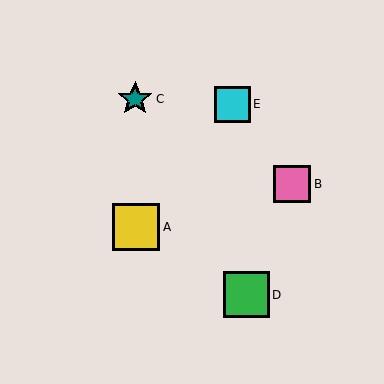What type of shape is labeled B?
Shape B is a pink square.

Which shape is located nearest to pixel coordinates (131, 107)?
The teal star (labeled C) at (135, 99) is nearest to that location.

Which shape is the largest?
The yellow square (labeled A) is the largest.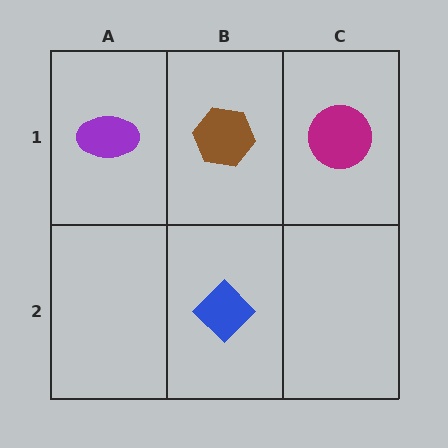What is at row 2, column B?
A blue diamond.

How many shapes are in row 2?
1 shape.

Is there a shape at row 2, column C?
No, that cell is empty.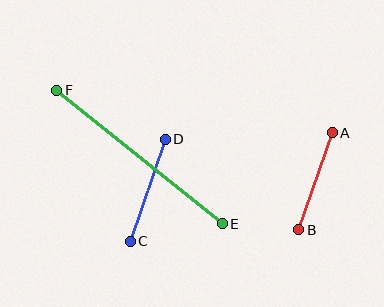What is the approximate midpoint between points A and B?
The midpoint is at approximately (315, 182) pixels.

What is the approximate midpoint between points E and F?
The midpoint is at approximately (139, 157) pixels.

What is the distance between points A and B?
The distance is approximately 103 pixels.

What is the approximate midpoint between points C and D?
The midpoint is at approximately (147, 190) pixels.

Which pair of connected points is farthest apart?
Points E and F are farthest apart.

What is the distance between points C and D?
The distance is approximately 108 pixels.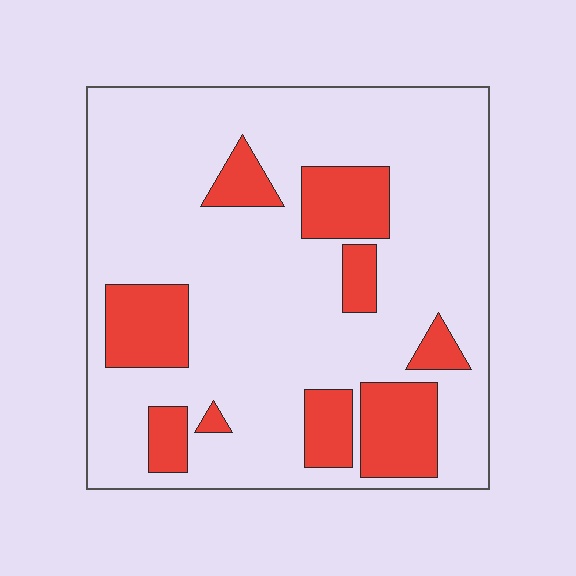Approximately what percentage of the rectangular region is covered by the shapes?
Approximately 20%.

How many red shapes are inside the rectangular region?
9.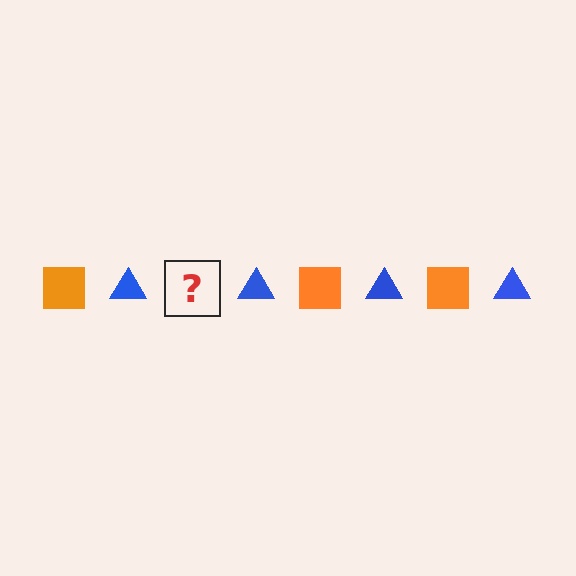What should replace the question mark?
The question mark should be replaced with an orange square.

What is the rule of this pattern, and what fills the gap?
The rule is that the pattern alternates between orange square and blue triangle. The gap should be filled with an orange square.